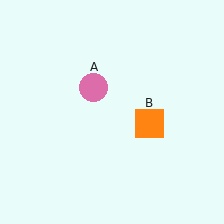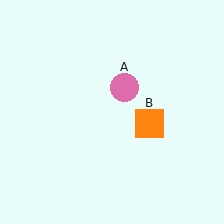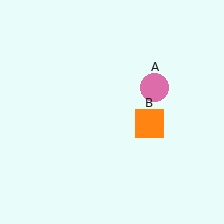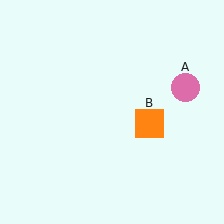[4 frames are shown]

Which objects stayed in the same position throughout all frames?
Orange square (object B) remained stationary.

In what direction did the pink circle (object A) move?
The pink circle (object A) moved right.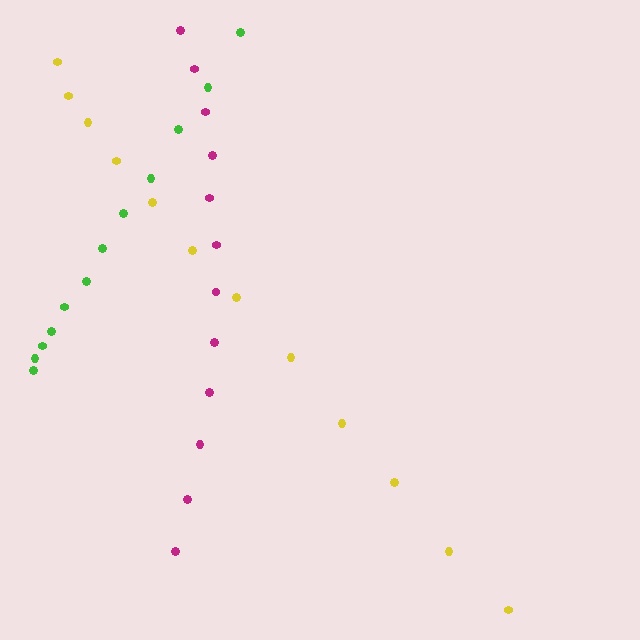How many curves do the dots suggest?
There are 3 distinct paths.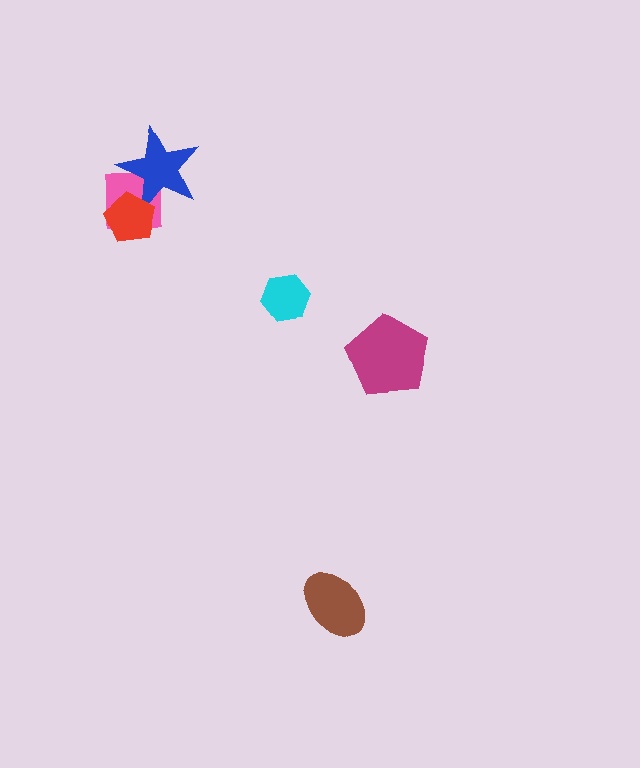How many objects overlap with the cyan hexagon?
0 objects overlap with the cyan hexagon.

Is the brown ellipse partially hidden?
No, no other shape covers it.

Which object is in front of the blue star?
The red pentagon is in front of the blue star.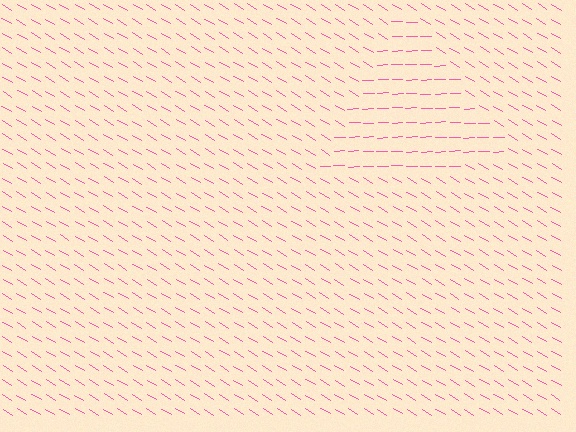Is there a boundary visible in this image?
Yes, there is a texture boundary formed by a change in line orientation.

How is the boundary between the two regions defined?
The boundary is defined purely by a change in line orientation (approximately 34 degrees difference). All lines are the same color and thickness.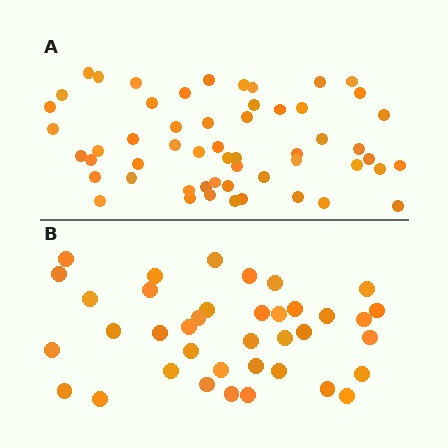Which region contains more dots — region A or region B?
Region A (the top region) has more dots.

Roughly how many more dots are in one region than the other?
Region A has approximately 15 more dots than region B.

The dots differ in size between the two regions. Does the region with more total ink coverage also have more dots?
No. Region B has more total ink coverage because its dots are larger, but region A actually contains more individual dots. Total area can be misleading — the number of items is what matters here.